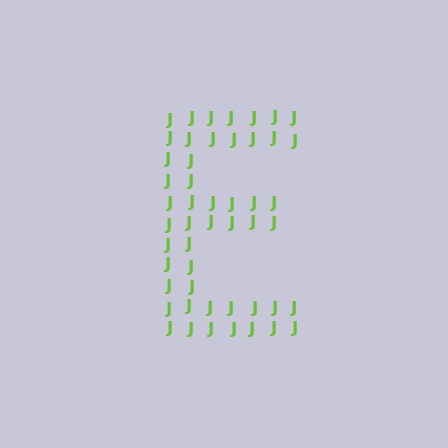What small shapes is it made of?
It is made of small letter J's.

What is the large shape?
The large shape is the letter E.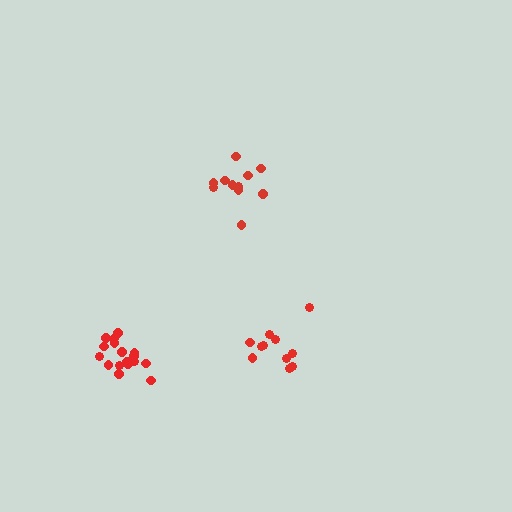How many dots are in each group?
Group 1: 11 dots, Group 2: 17 dots, Group 3: 11 dots (39 total).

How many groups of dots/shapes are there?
There are 3 groups.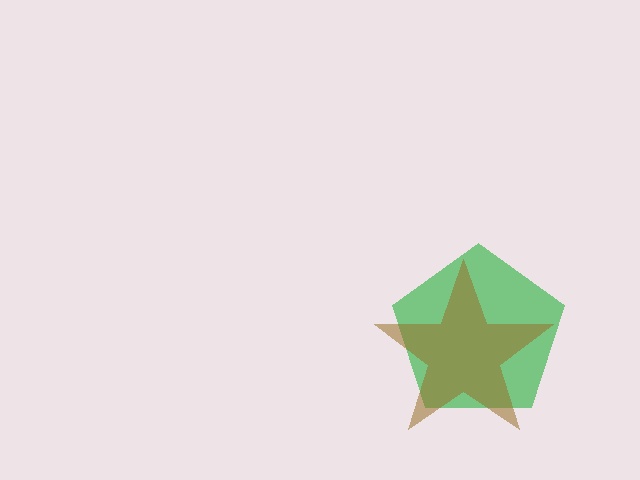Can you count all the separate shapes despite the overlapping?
Yes, there are 2 separate shapes.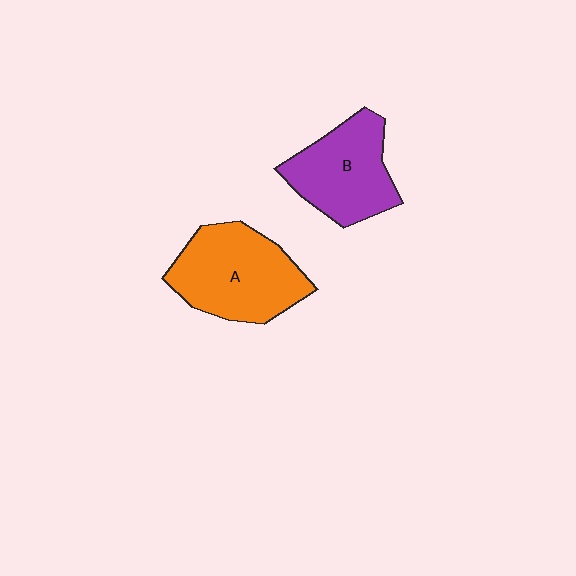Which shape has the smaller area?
Shape B (purple).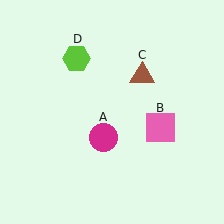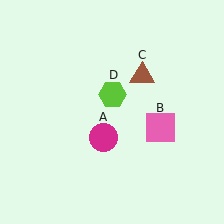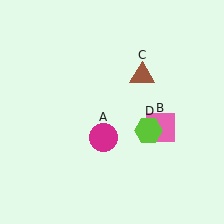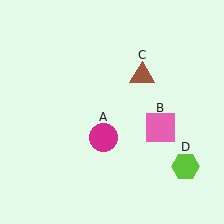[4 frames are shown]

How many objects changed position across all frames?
1 object changed position: lime hexagon (object D).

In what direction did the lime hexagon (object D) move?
The lime hexagon (object D) moved down and to the right.